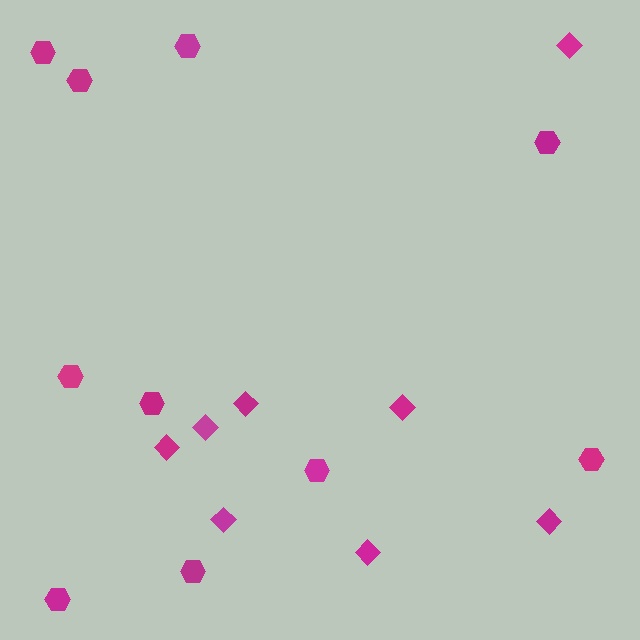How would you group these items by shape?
There are 2 groups: one group of diamonds (8) and one group of hexagons (10).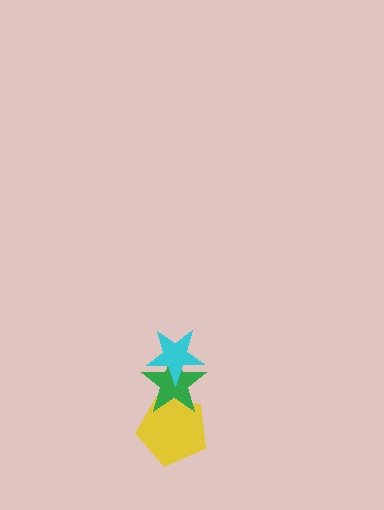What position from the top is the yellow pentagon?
The yellow pentagon is 3rd from the top.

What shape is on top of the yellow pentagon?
The green star is on top of the yellow pentagon.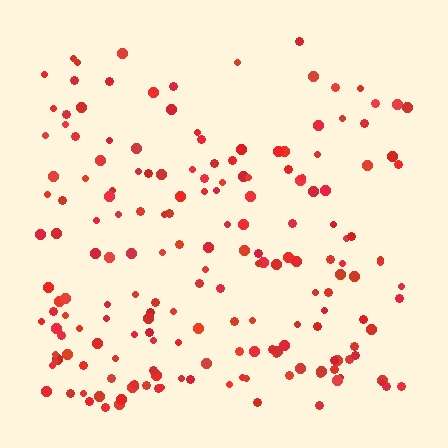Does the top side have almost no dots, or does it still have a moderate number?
Still a moderate number, just noticeably fewer than the bottom.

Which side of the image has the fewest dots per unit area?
The top.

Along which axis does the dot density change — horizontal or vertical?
Vertical.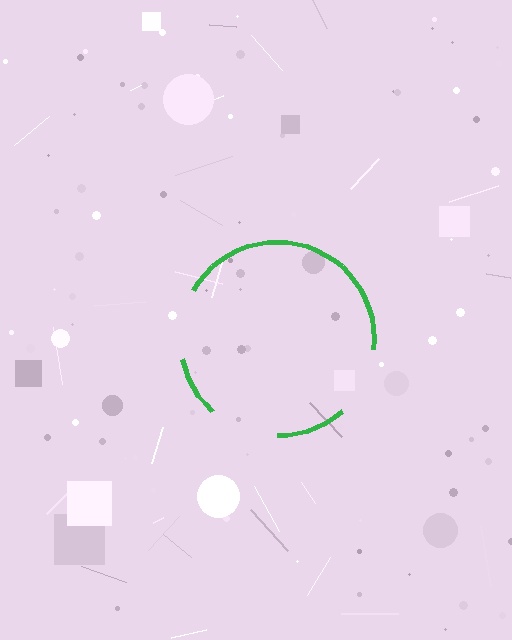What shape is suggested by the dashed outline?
The dashed outline suggests a circle.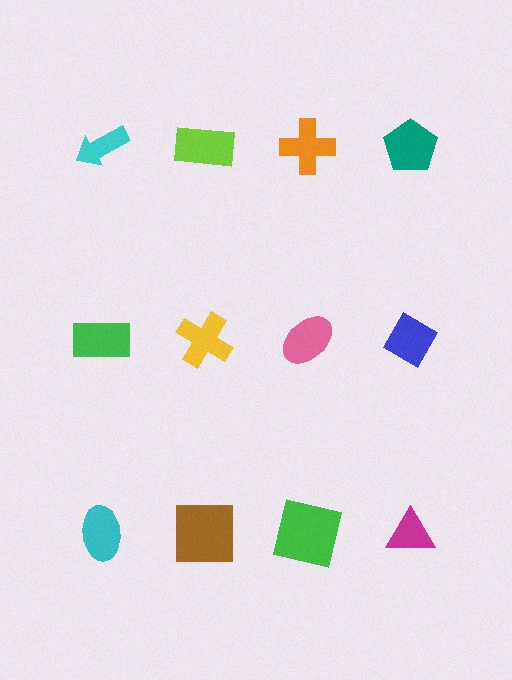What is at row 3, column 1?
A cyan ellipse.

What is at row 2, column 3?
A pink ellipse.